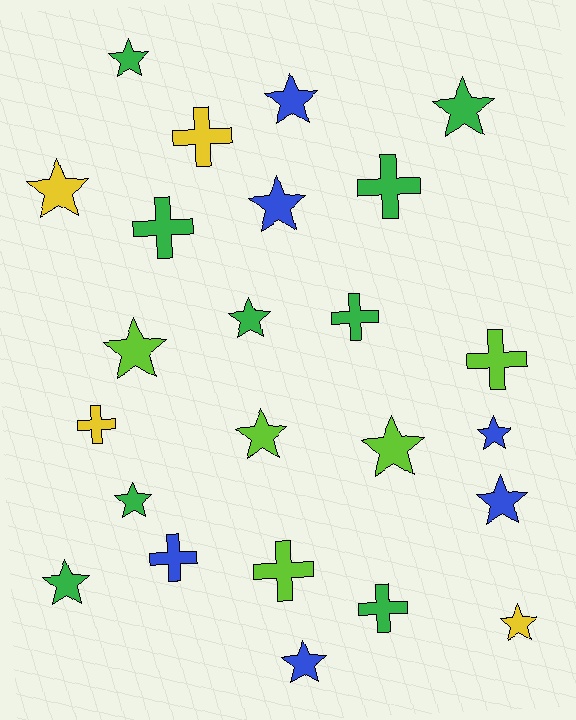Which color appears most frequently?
Green, with 9 objects.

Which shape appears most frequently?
Star, with 15 objects.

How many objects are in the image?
There are 24 objects.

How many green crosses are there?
There are 4 green crosses.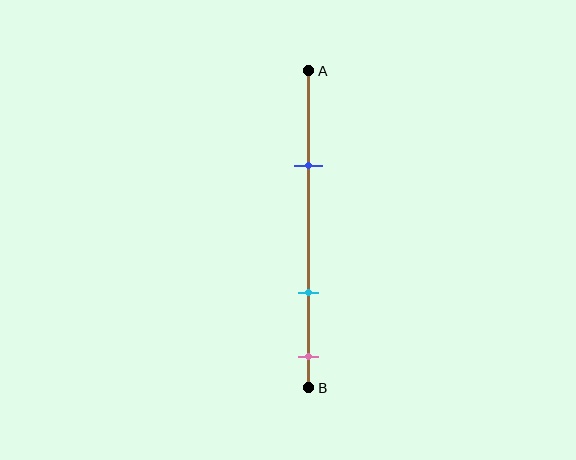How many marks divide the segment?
There are 3 marks dividing the segment.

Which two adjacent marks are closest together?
The cyan and pink marks are the closest adjacent pair.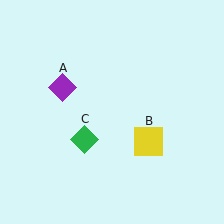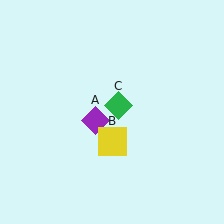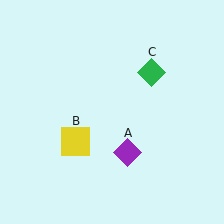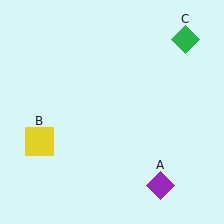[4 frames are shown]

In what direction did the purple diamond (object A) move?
The purple diamond (object A) moved down and to the right.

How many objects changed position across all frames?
3 objects changed position: purple diamond (object A), yellow square (object B), green diamond (object C).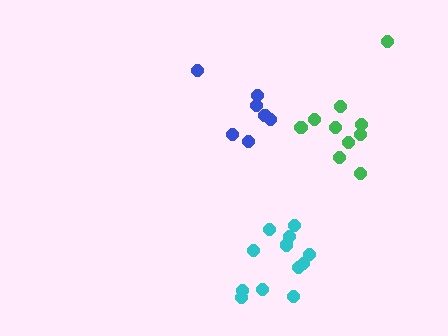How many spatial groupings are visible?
There are 3 spatial groupings.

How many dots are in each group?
Group 1: 7 dots, Group 2: 10 dots, Group 3: 12 dots (29 total).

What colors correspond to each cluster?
The clusters are colored: blue, green, cyan.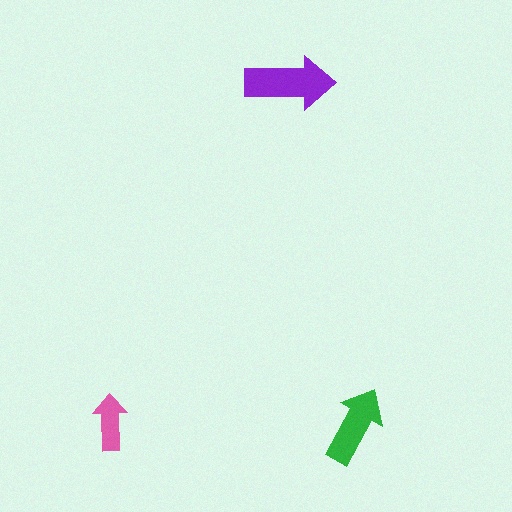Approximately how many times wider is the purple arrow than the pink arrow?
About 1.5 times wider.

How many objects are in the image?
There are 3 objects in the image.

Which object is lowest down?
The green arrow is bottommost.